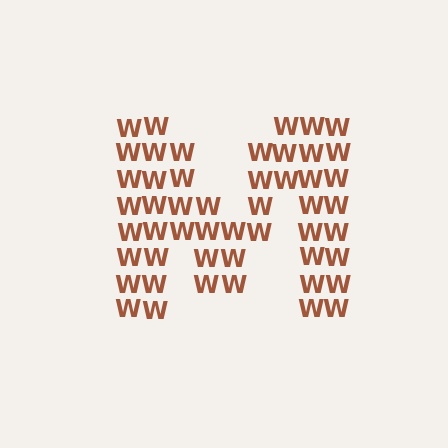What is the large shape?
The large shape is the letter M.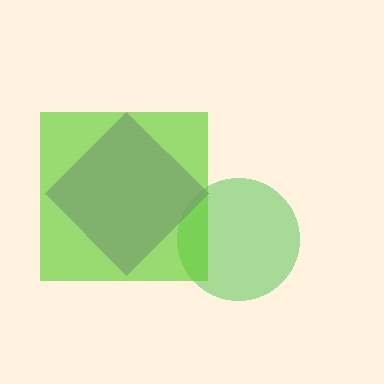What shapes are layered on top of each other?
The layered shapes are: a green circle, a purple diamond, a lime square.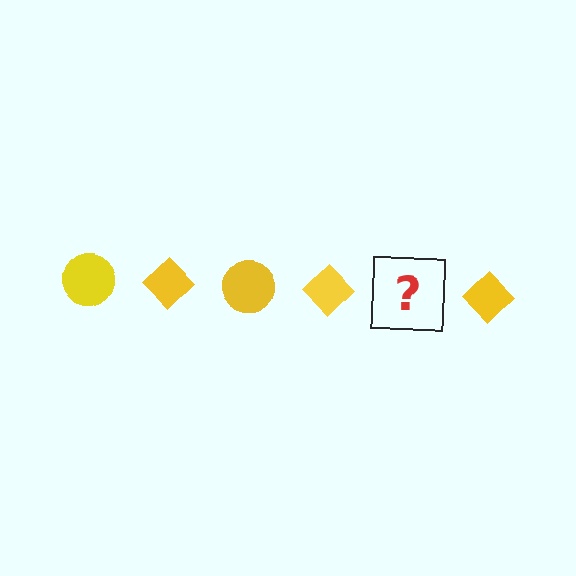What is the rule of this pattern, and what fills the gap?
The rule is that the pattern cycles through circle, diamond shapes in yellow. The gap should be filled with a yellow circle.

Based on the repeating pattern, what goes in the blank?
The blank should be a yellow circle.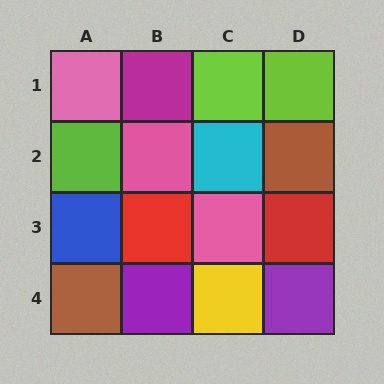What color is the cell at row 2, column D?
Brown.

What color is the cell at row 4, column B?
Purple.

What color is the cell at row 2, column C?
Cyan.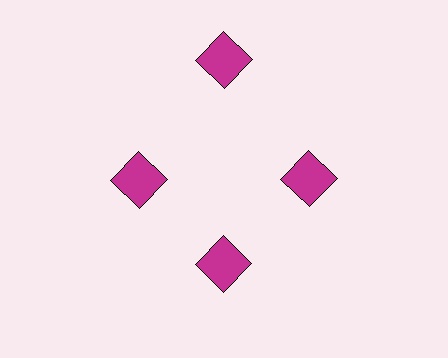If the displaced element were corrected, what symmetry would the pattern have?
It would have 4-fold rotational symmetry — the pattern would map onto itself every 90 degrees.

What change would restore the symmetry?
The symmetry would be restored by moving it inward, back onto the ring so that all 4 squares sit at equal angles and equal distance from the center.